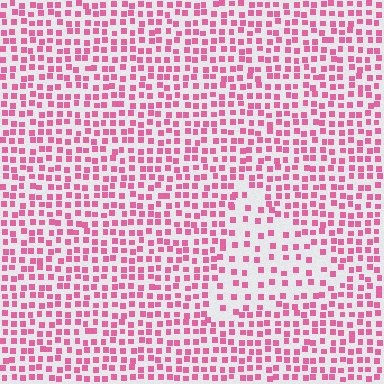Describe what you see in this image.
The image contains small pink elements arranged at two different densities. A triangle-shaped region is visible where the elements are less densely packed than the surrounding area.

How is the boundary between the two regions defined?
The boundary is defined by a change in element density (approximately 1.9x ratio). All elements are the same color, size, and shape.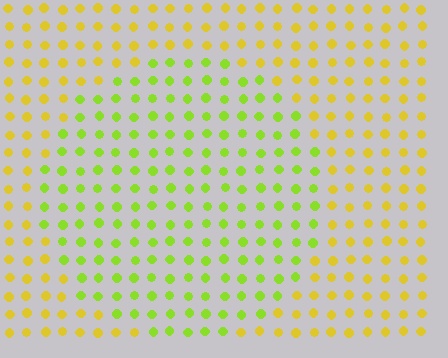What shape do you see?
I see a circle.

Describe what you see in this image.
The image is filled with small yellow elements in a uniform arrangement. A circle-shaped region is visible where the elements are tinted to a slightly different hue, forming a subtle color boundary.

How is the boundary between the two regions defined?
The boundary is defined purely by a slight shift in hue (about 36 degrees). Spacing, size, and orientation are identical on both sides.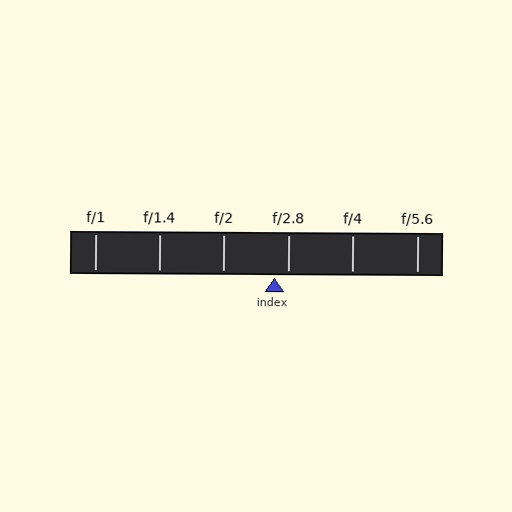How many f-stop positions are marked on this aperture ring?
There are 6 f-stop positions marked.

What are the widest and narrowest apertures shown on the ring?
The widest aperture shown is f/1 and the narrowest is f/5.6.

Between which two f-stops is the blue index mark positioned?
The index mark is between f/2 and f/2.8.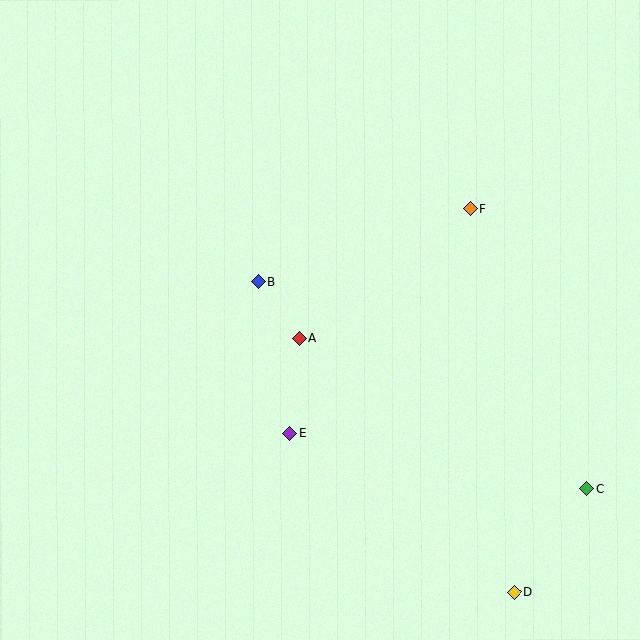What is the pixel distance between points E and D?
The distance between E and D is 275 pixels.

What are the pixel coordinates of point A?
Point A is at (299, 338).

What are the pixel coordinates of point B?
Point B is at (258, 282).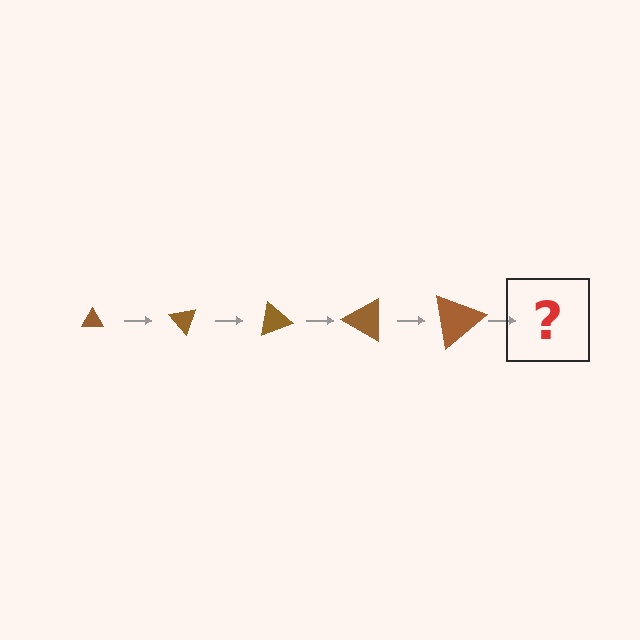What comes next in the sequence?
The next element should be a triangle, larger than the previous one and rotated 250 degrees from the start.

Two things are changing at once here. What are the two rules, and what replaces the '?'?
The two rules are that the triangle grows larger each step and it rotates 50 degrees each step. The '?' should be a triangle, larger than the previous one and rotated 250 degrees from the start.